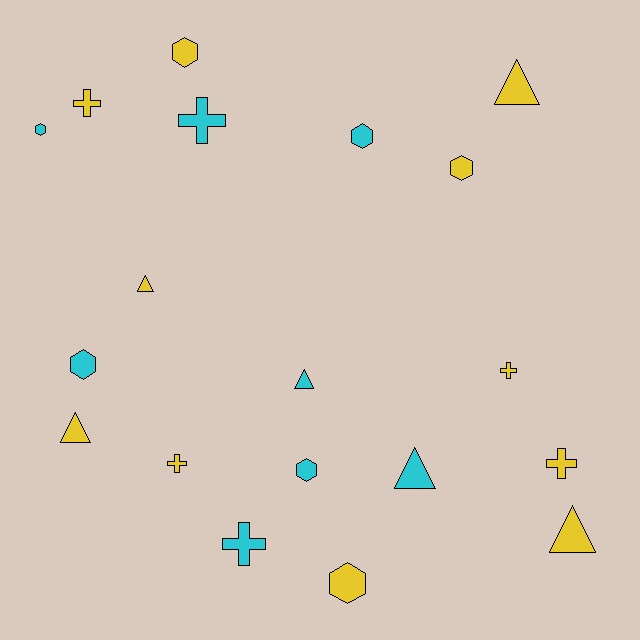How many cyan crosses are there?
There are 2 cyan crosses.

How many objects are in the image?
There are 19 objects.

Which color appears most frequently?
Yellow, with 11 objects.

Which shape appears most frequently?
Hexagon, with 7 objects.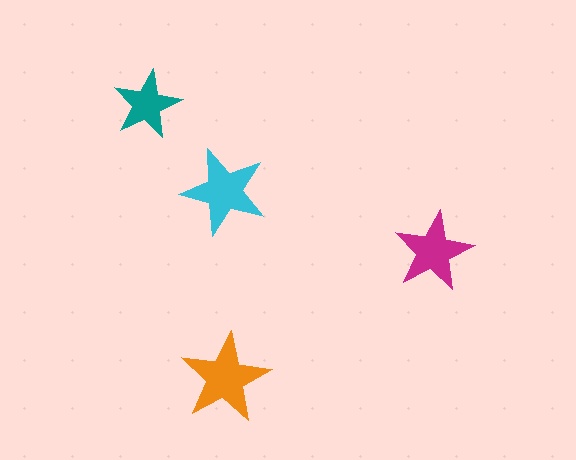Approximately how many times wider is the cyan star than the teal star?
About 1.5 times wider.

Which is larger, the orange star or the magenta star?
The orange one.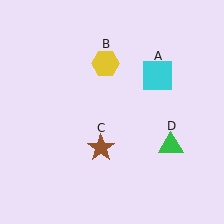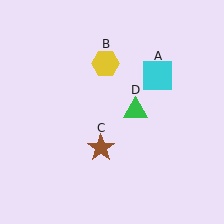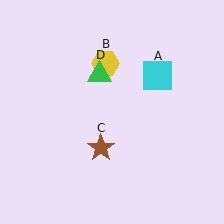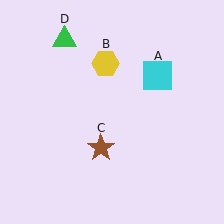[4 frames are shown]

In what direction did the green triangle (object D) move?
The green triangle (object D) moved up and to the left.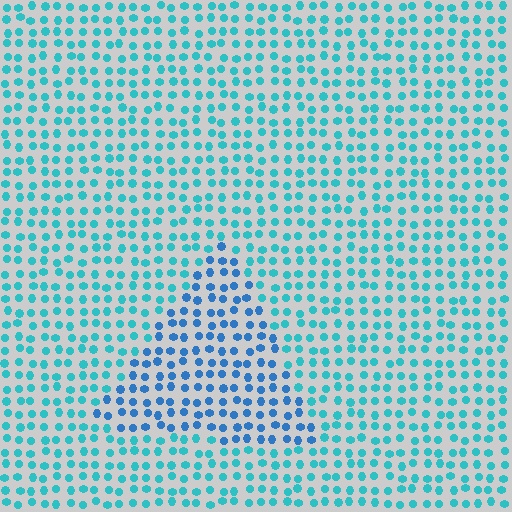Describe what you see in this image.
The image is filled with small cyan elements in a uniform arrangement. A triangle-shaped region is visible where the elements are tinted to a slightly different hue, forming a subtle color boundary.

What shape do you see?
I see a triangle.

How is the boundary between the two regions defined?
The boundary is defined purely by a slight shift in hue (about 29 degrees). Spacing, size, and orientation are identical on both sides.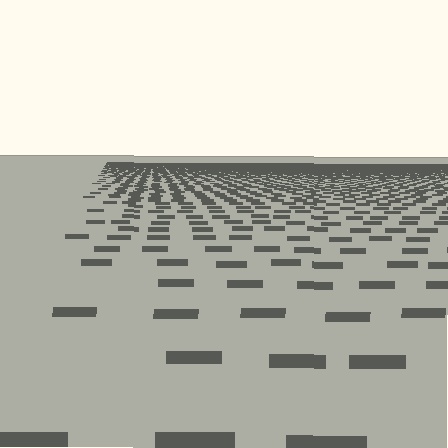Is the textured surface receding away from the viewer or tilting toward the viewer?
The surface is receding away from the viewer. Texture elements get smaller and denser toward the top.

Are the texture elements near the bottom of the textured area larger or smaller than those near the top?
Larger. Near the bottom, elements are closer to the viewer and appear at a bigger on-screen size.